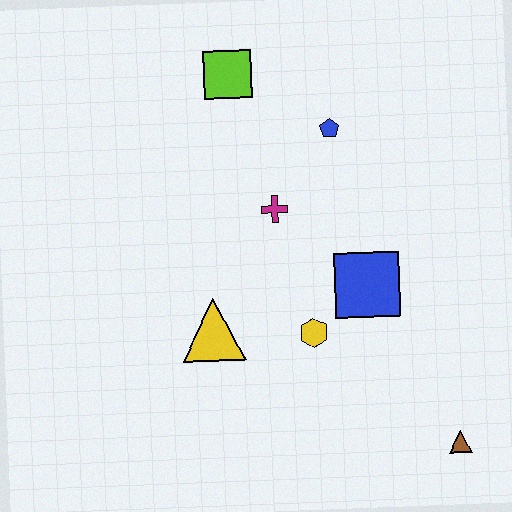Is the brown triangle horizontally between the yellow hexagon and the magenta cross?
No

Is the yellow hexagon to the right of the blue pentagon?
No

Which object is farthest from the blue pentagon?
The brown triangle is farthest from the blue pentagon.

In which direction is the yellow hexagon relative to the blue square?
The yellow hexagon is to the left of the blue square.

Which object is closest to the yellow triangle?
The yellow hexagon is closest to the yellow triangle.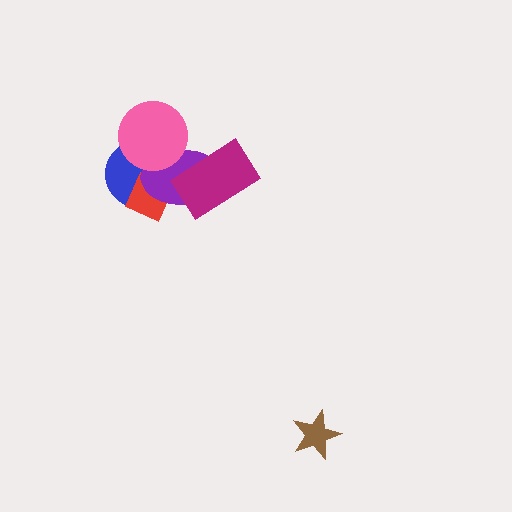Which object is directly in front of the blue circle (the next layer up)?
The red diamond is directly in front of the blue circle.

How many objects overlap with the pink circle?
2 objects overlap with the pink circle.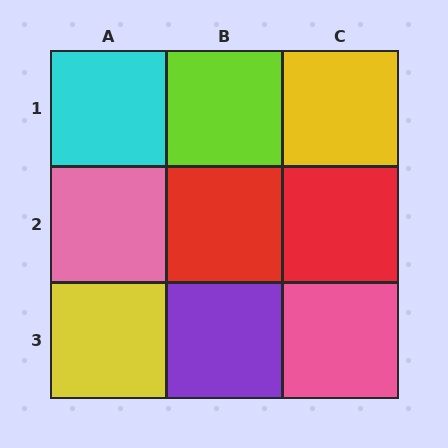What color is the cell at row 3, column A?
Yellow.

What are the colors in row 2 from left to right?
Pink, red, red.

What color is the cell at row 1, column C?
Yellow.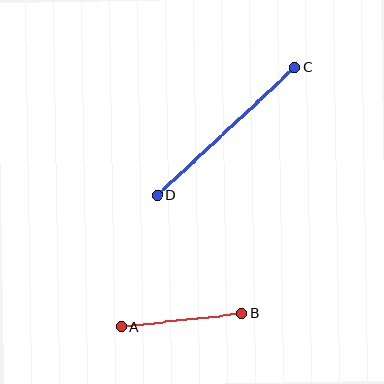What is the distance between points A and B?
The distance is approximately 121 pixels.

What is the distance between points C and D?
The distance is approximately 188 pixels.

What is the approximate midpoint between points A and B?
The midpoint is at approximately (182, 320) pixels.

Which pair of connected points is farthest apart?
Points C and D are farthest apart.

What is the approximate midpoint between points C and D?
The midpoint is at approximately (226, 132) pixels.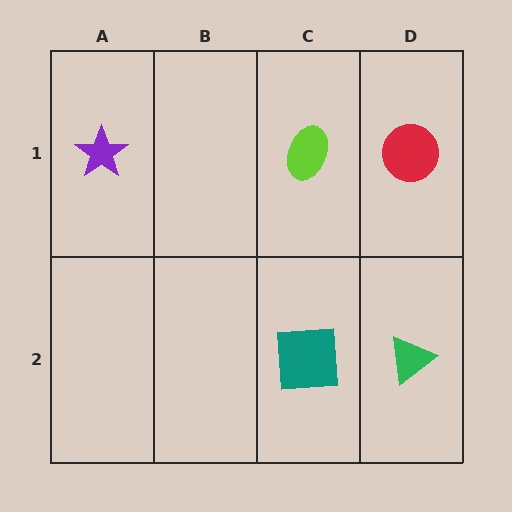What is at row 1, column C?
A lime ellipse.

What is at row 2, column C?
A teal square.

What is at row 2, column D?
A green triangle.